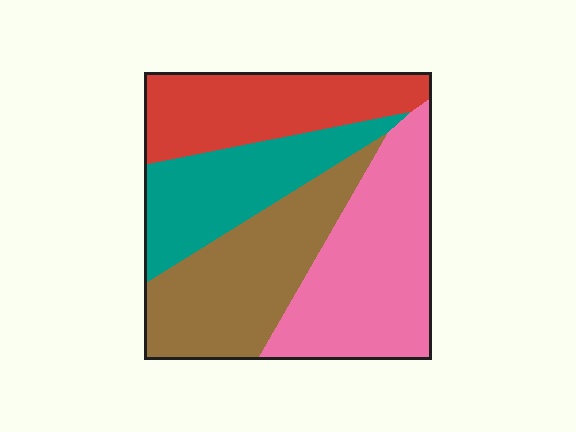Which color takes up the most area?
Pink, at roughly 30%.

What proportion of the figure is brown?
Brown covers around 25% of the figure.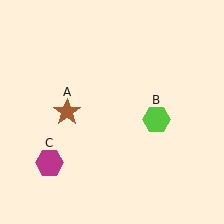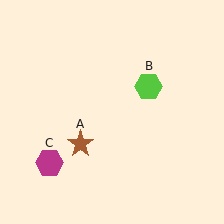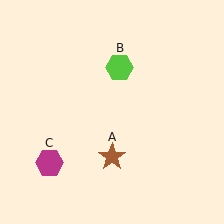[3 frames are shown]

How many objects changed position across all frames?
2 objects changed position: brown star (object A), lime hexagon (object B).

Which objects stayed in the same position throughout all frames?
Magenta hexagon (object C) remained stationary.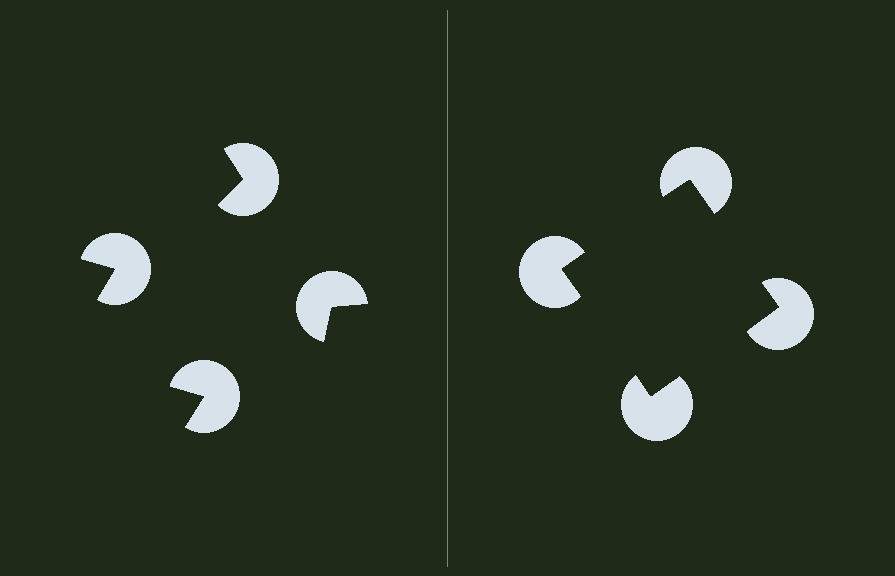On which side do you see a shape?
An illusory square appears on the right side. On the left side the wedge cuts are rotated, so no coherent shape forms.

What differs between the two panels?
The pac-man discs are positioned identically on both sides; only the wedge orientations differ. On the right they align to a square; on the left they are misaligned.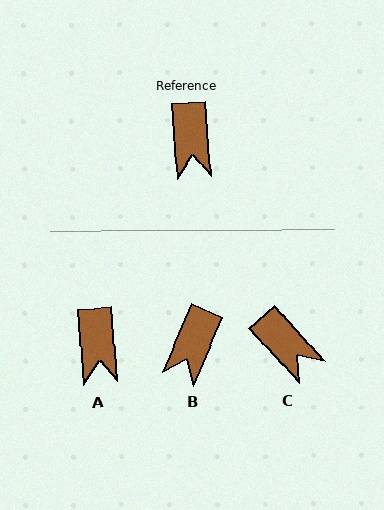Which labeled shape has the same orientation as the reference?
A.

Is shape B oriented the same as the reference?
No, it is off by about 28 degrees.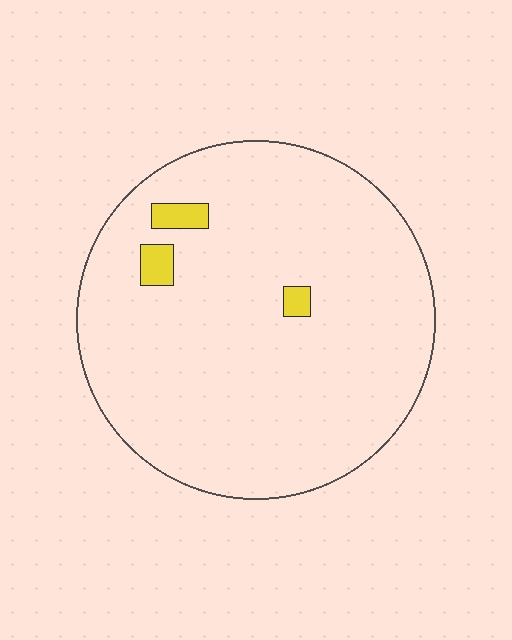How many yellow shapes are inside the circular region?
3.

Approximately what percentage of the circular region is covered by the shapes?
Approximately 5%.